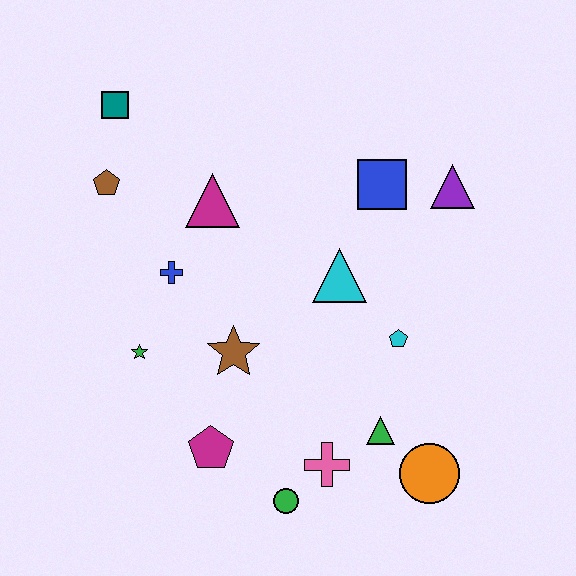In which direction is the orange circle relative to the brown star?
The orange circle is to the right of the brown star.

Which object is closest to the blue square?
The purple triangle is closest to the blue square.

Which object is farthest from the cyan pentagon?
The teal square is farthest from the cyan pentagon.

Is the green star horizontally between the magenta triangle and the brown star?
No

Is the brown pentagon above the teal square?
No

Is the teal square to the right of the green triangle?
No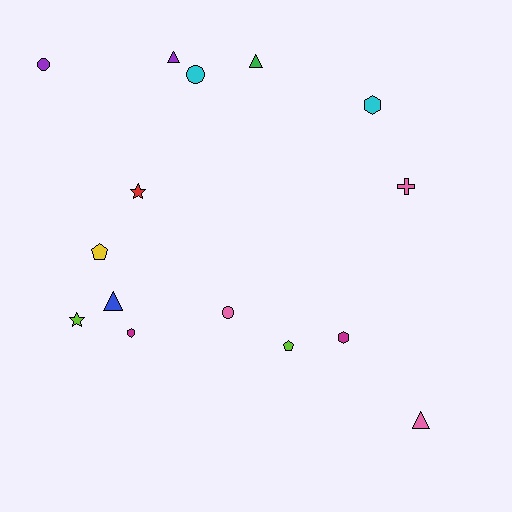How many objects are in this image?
There are 15 objects.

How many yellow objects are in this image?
There is 1 yellow object.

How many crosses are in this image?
There is 1 cross.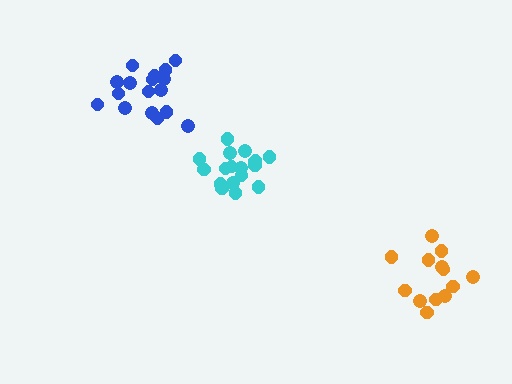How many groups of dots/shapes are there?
There are 3 groups.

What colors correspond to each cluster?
The clusters are colored: orange, cyan, blue.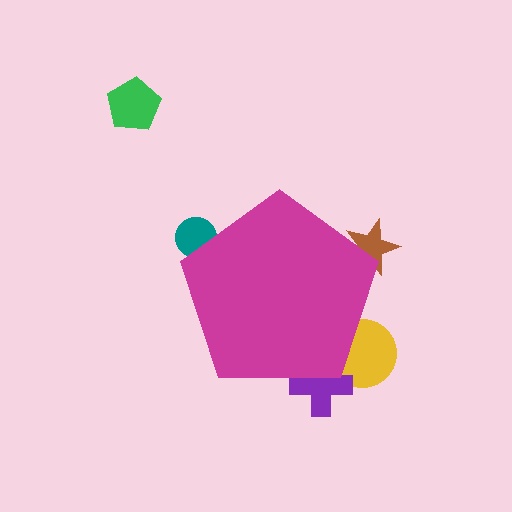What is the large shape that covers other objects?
A magenta pentagon.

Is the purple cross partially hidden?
Yes, the purple cross is partially hidden behind the magenta pentagon.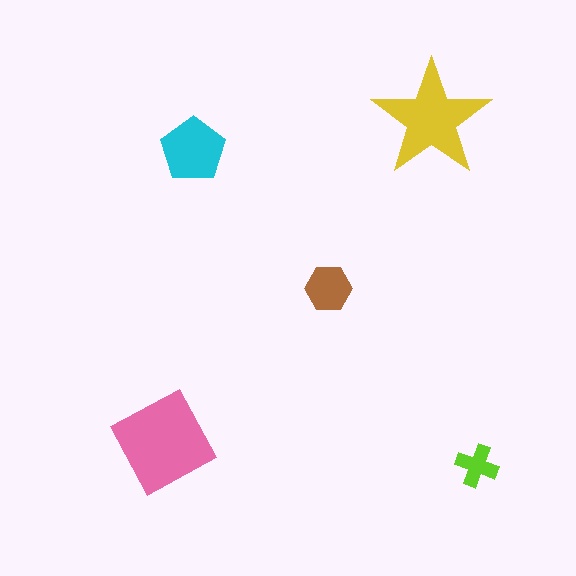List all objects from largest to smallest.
The pink diamond, the yellow star, the cyan pentagon, the brown hexagon, the lime cross.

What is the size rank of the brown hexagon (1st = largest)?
4th.